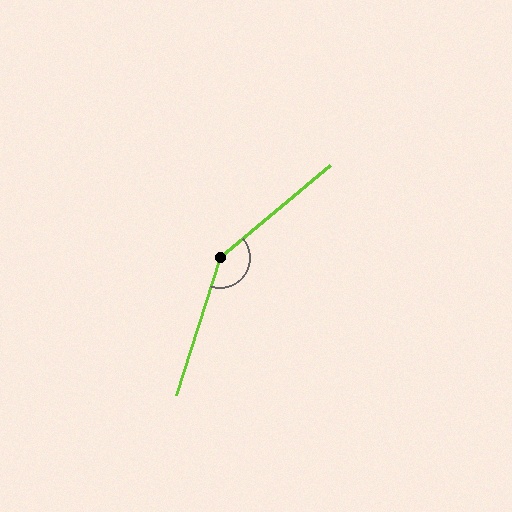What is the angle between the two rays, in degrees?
Approximately 148 degrees.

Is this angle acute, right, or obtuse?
It is obtuse.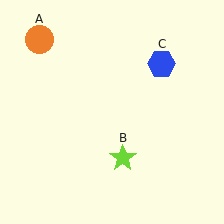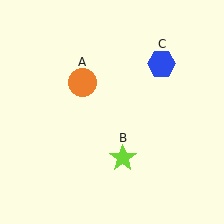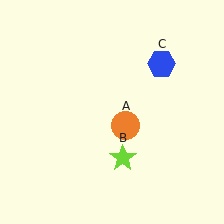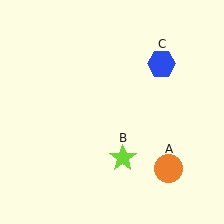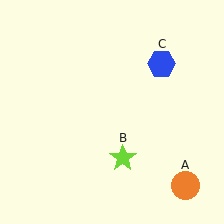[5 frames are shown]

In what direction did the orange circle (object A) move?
The orange circle (object A) moved down and to the right.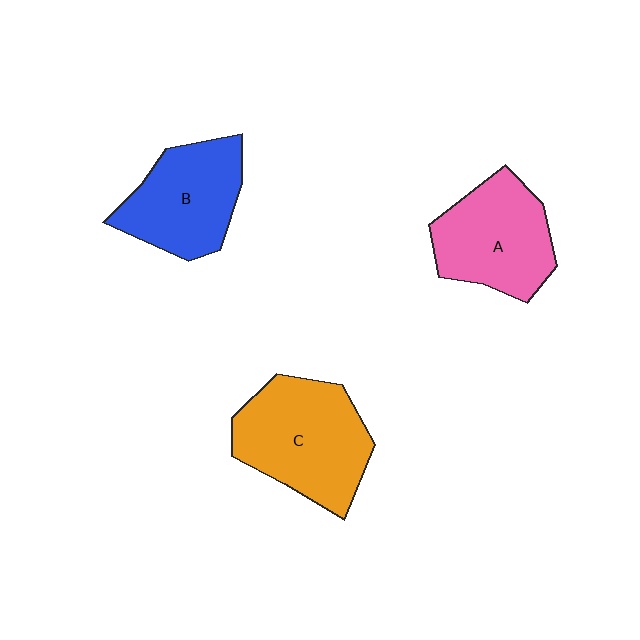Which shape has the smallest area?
Shape B (blue).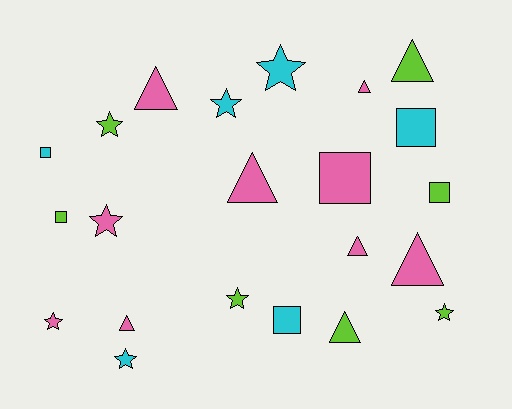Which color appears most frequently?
Pink, with 9 objects.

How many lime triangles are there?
There are 2 lime triangles.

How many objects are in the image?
There are 22 objects.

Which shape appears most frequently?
Star, with 8 objects.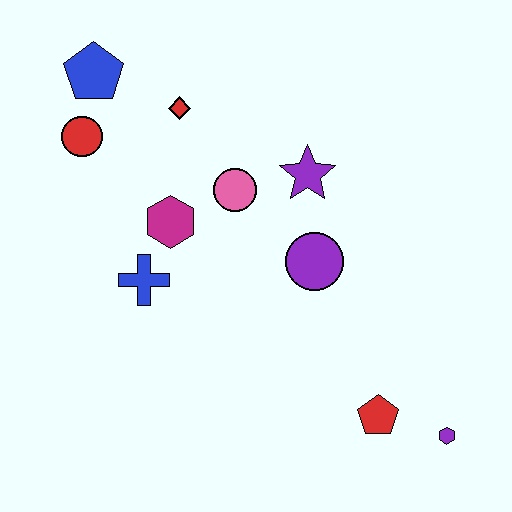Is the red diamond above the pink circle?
Yes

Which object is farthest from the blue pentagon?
The purple hexagon is farthest from the blue pentagon.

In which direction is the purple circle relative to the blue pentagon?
The purple circle is to the right of the blue pentagon.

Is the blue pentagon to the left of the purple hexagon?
Yes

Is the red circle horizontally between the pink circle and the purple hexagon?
No